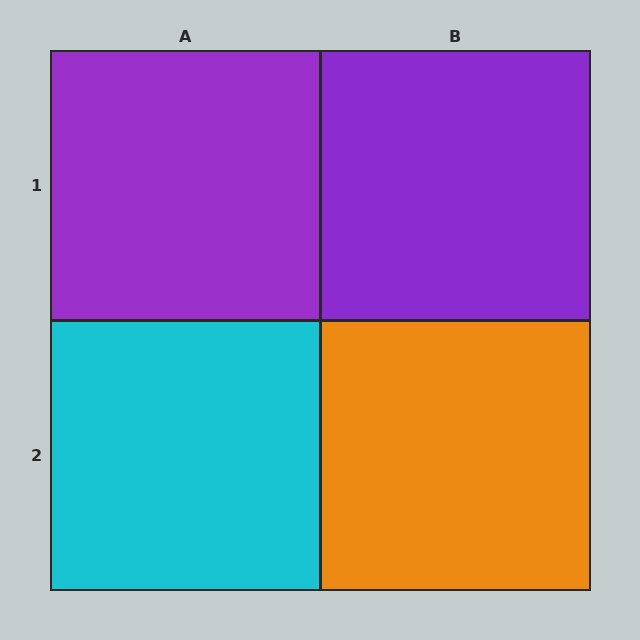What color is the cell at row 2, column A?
Cyan.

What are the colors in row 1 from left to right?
Purple, purple.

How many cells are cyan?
1 cell is cyan.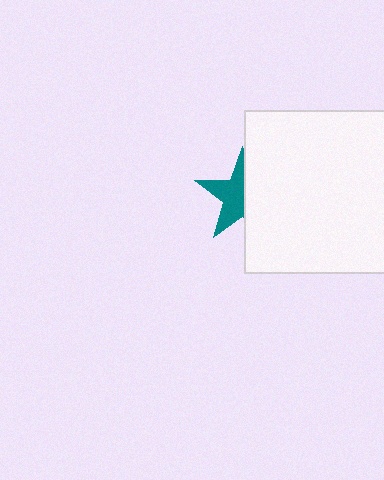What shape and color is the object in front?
The object in front is a white square.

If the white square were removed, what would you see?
You would see the complete teal star.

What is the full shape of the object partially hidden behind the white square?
The partially hidden object is a teal star.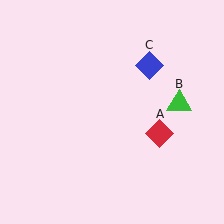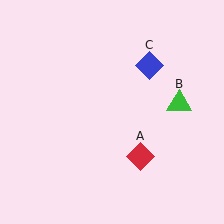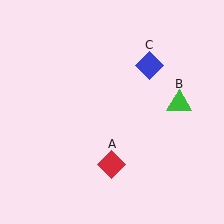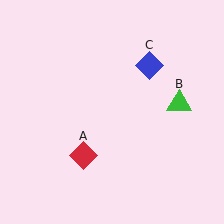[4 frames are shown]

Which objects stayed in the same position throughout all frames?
Green triangle (object B) and blue diamond (object C) remained stationary.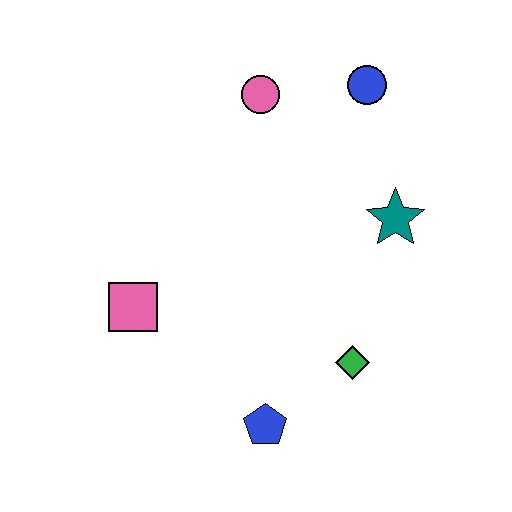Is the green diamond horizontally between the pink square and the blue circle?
Yes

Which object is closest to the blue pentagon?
The green diamond is closest to the blue pentagon.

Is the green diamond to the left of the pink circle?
No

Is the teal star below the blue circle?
Yes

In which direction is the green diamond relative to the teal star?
The green diamond is below the teal star.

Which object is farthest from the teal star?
The pink square is farthest from the teal star.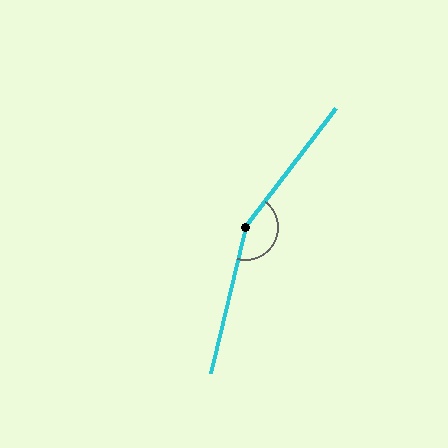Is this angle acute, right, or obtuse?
It is obtuse.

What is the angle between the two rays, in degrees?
Approximately 156 degrees.